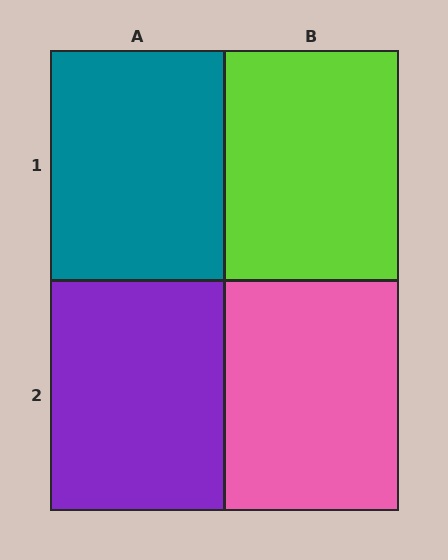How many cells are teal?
1 cell is teal.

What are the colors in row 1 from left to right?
Teal, lime.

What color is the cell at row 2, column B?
Pink.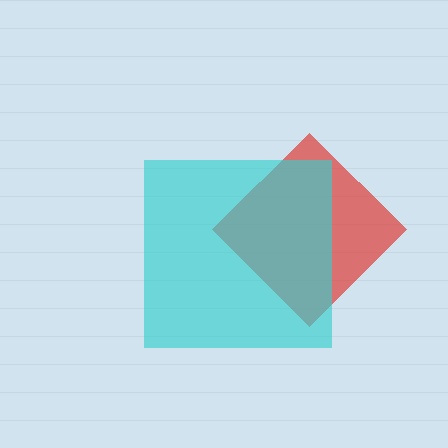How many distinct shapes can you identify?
There are 2 distinct shapes: a red diamond, a cyan square.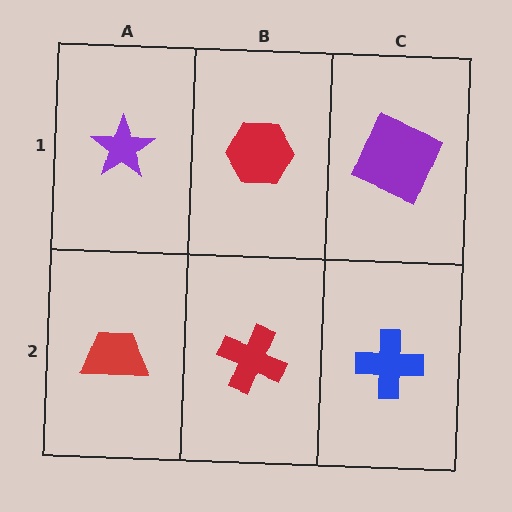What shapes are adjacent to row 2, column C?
A purple square (row 1, column C), a red cross (row 2, column B).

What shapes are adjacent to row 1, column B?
A red cross (row 2, column B), a purple star (row 1, column A), a purple square (row 1, column C).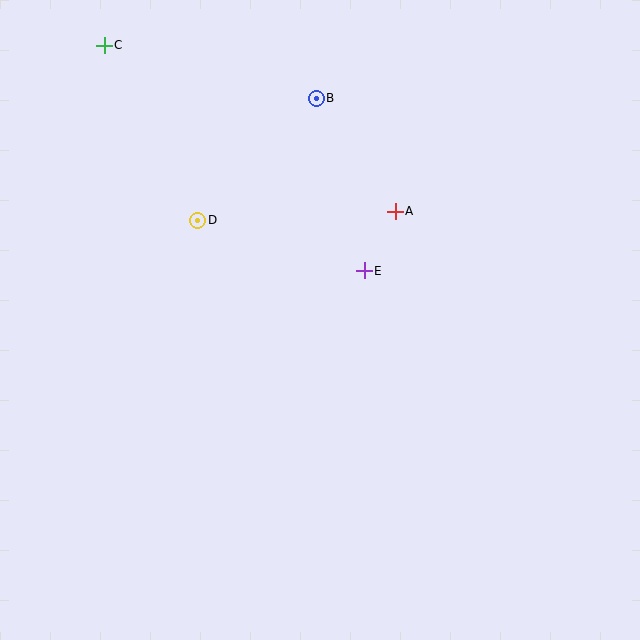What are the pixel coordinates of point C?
Point C is at (104, 45).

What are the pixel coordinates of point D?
Point D is at (198, 220).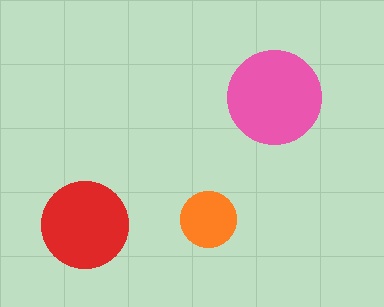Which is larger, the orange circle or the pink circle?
The pink one.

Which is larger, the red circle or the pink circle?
The pink one.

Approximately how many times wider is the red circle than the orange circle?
About 1.5 times wider.